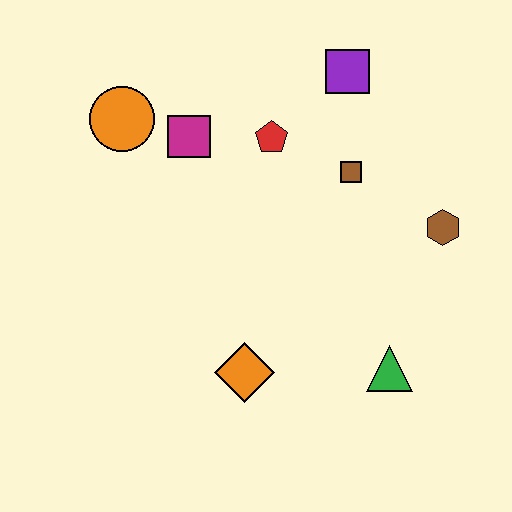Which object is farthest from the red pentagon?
The green triangle is farthest from the red pentagon.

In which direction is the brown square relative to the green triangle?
The brown square is above the green triangle.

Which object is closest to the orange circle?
The magenta square is closest to the orange circle.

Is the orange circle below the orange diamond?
No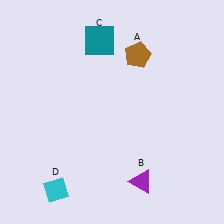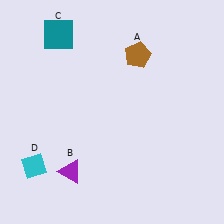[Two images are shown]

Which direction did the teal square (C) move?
The teal square (C) moved left.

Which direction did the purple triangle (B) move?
The purple triangle (B) moved left.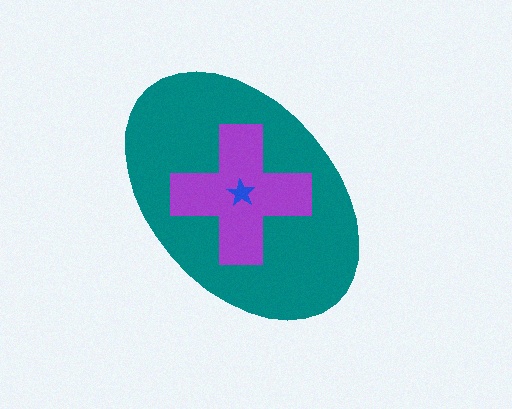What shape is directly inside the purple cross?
The blue star.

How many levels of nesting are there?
3.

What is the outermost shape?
The teal ellipse.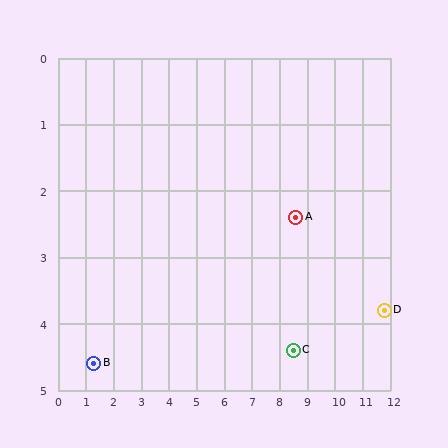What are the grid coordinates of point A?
Point A is at approximately (8.6, 2.4).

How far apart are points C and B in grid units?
Points C and B are about 7.2 grid units apart.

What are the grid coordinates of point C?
Point C is at approximately (8.5, 4.4).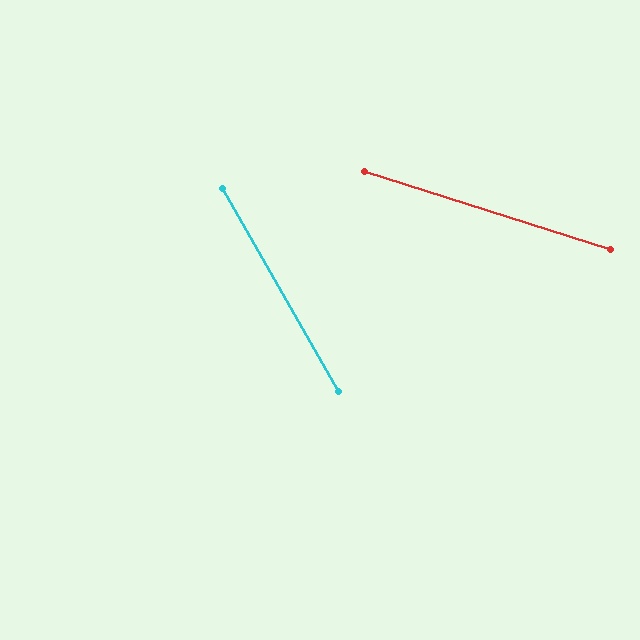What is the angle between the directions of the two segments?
Approximately 43 degrees.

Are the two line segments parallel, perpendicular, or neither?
Neither parallel nor perpendicular — they differ by about 43°.